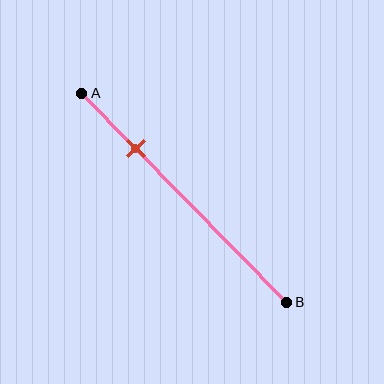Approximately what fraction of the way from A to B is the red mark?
The red mark is approximately 25% of the way from A to B.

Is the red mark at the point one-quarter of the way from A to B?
Yes, the mark is approximately at the one-quarter point.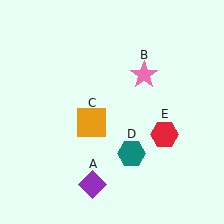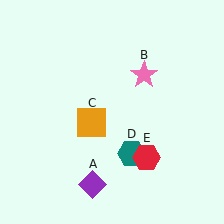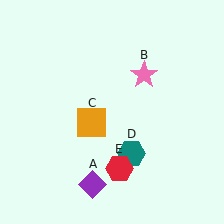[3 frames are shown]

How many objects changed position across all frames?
1 object changed position: red hexagon (object E).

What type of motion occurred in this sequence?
The red hexagon (object E) rotated clockwise around the center of the scene.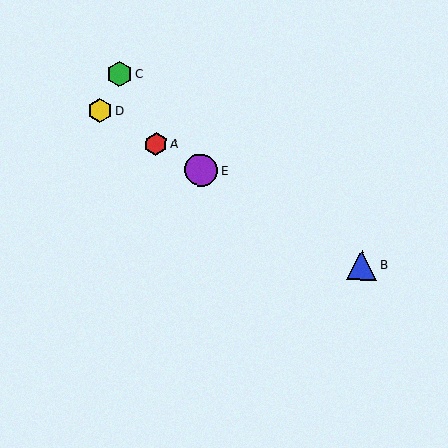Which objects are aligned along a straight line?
Objects A, B, D, E are aligned along a straight line.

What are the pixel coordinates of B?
Object B is at (362, 265).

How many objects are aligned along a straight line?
4 objects (A, B, D, E) are aligned along a straight line.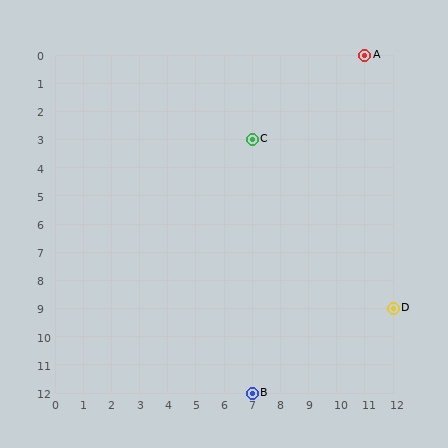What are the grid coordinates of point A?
Point A is at grid coordinates (11, 0).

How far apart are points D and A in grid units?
Points D and A are 1 column and 9 rows apart (about 9.1 grid units diagonally).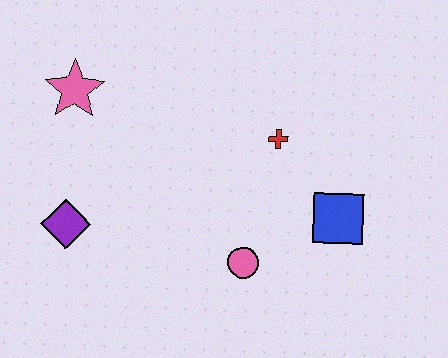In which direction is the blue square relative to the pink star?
The blue square is to the right of the pink star.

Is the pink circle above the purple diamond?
No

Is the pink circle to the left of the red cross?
Yes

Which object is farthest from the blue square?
The pink star is farthest from the blue square.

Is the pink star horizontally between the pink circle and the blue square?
No